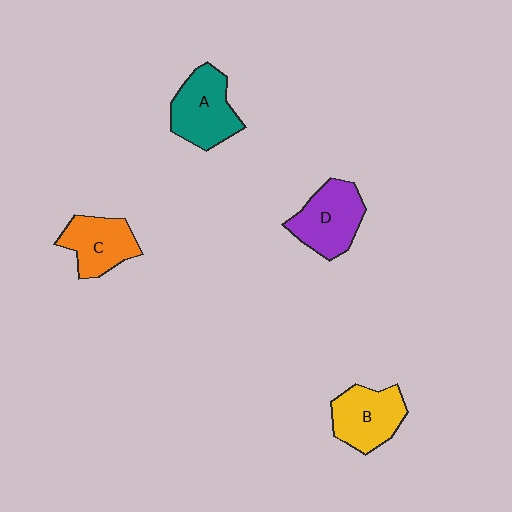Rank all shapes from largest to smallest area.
From largest to smallest: A (teal), D (purple), B (yellow), C (orange).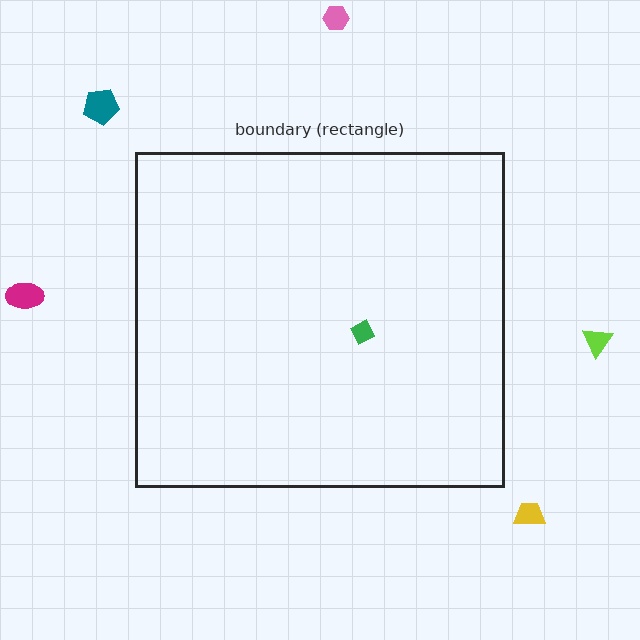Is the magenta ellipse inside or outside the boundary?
Outside.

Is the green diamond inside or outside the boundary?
Inside.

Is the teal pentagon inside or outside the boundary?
Outside.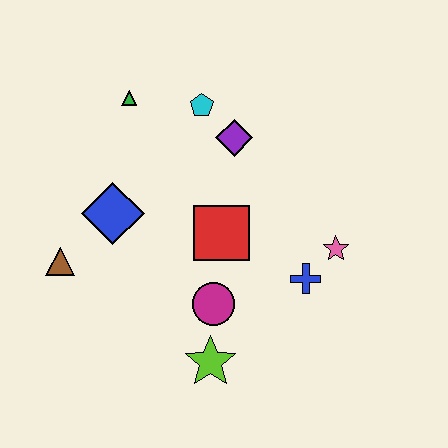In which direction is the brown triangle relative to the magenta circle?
The brown triangle is to the left of the magenta circle.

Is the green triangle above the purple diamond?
Yes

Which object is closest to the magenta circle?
The lime star is closest to the magenta circle.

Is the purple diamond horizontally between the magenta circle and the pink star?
Yes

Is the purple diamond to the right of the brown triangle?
Yes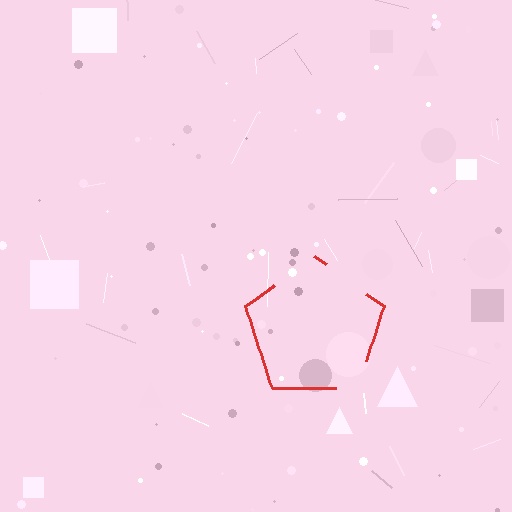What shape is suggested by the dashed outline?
The dashed outline suggests a pentagon.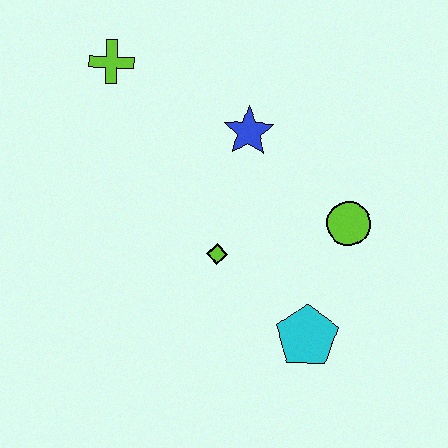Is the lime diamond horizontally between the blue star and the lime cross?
Yes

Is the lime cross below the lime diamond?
No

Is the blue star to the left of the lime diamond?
No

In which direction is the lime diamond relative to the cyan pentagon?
The lime diamond is to the left of the cyan pentagon.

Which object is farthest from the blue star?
The cyan pentagon is farthest from the blue star.